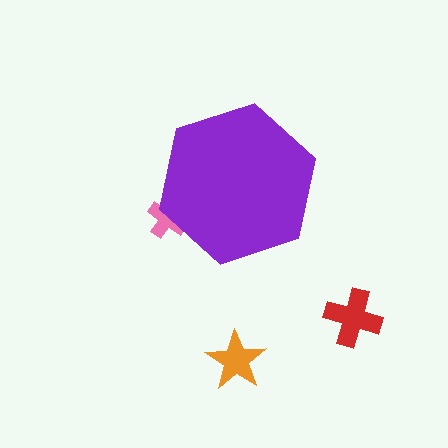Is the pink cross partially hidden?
Yes, the pink cross is partially hidden behind the purple hexagon.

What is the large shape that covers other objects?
A purple hexagon.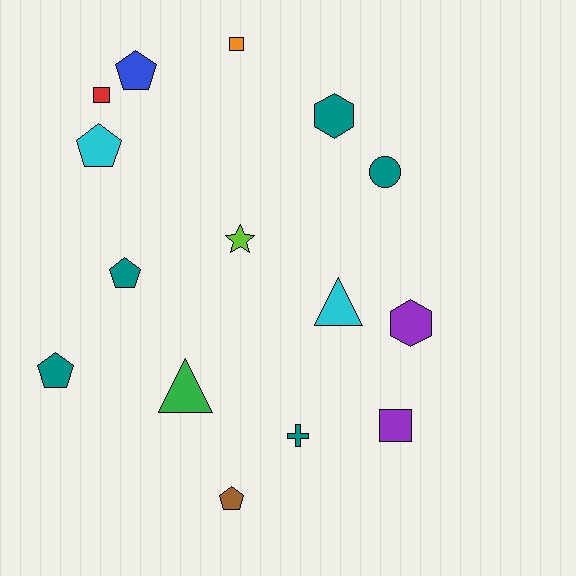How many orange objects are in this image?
There is 1 orange object.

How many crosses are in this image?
There is 1 cross.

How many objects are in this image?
There are 15 objects.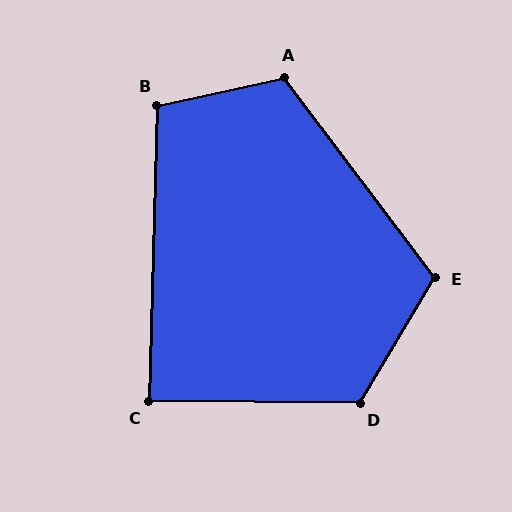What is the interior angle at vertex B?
Approximately 104 degrees (obtuse).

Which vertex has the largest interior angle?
D, at approximately 120 degrees.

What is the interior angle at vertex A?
Approximately 115 degrees (obtuse).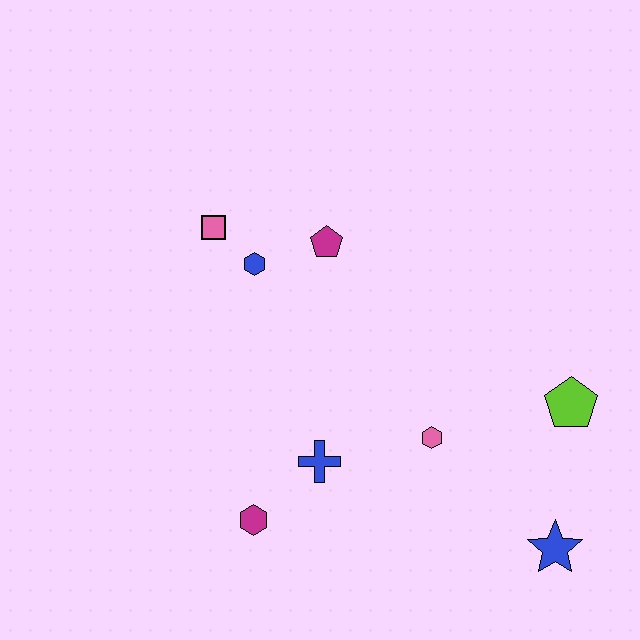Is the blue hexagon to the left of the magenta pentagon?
Yes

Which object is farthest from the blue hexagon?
The blue star is farthest from the blue hexagon.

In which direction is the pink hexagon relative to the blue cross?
The pink hexagon is to the right of the blue cross.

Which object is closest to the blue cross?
The magenta hexagon is closest to the blue cross.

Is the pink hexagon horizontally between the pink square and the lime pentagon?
Yes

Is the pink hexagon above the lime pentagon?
No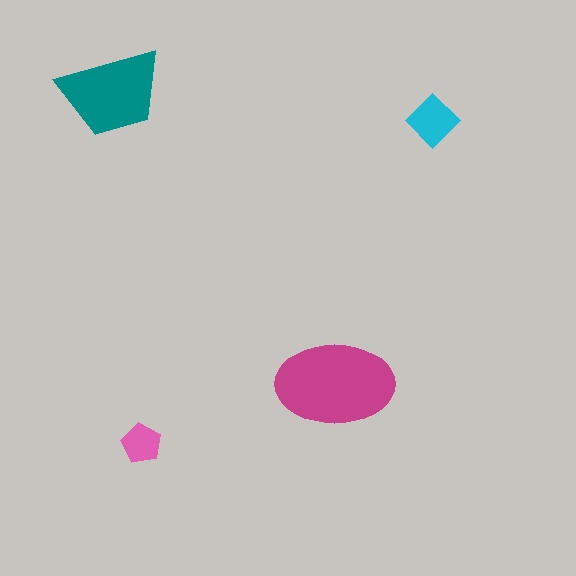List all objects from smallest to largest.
The pink pentagon, the cyan diamond, the teal trapezoid, the magenta ellipse.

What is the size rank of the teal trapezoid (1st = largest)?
2nd.